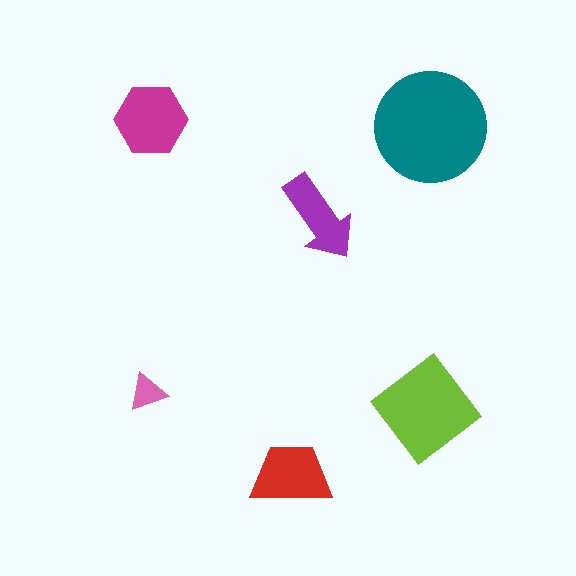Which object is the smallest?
The pink triangle.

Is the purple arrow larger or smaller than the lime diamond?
Smaller.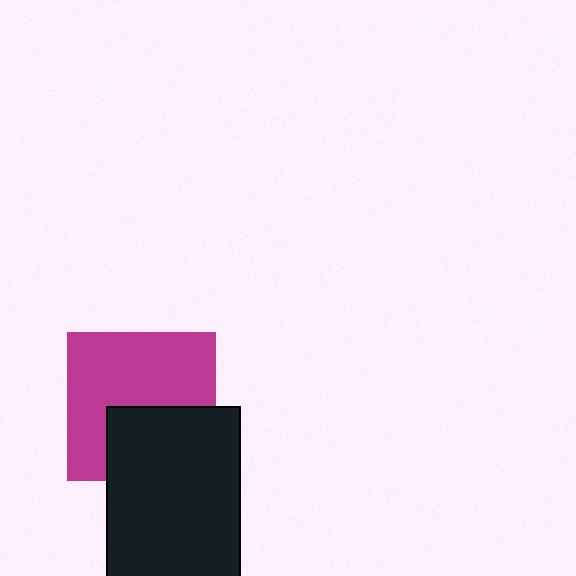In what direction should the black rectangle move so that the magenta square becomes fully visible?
The black rectangle should move down. That is the shortest direction to clear the overlap and leave the magenta square fully visible.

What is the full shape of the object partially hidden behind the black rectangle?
The partially hidden object is a magenta square.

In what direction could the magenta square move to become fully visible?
The magenta square could move up. That would shift it out from behind the black rectangle entirely.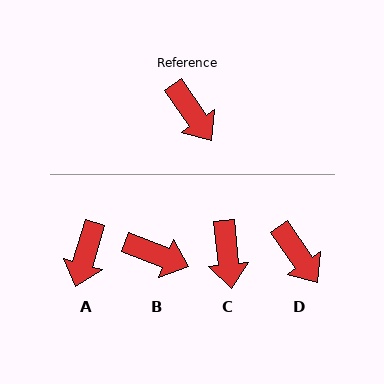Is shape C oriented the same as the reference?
No, it is off by about 29 degrees.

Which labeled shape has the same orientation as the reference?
D.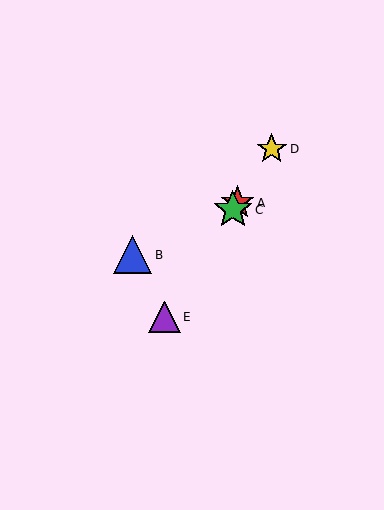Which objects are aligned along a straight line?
Objects A, C, D, E are aligned along a straight line.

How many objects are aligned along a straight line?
4 objects (A, C, D, E) are aligned along a straight line.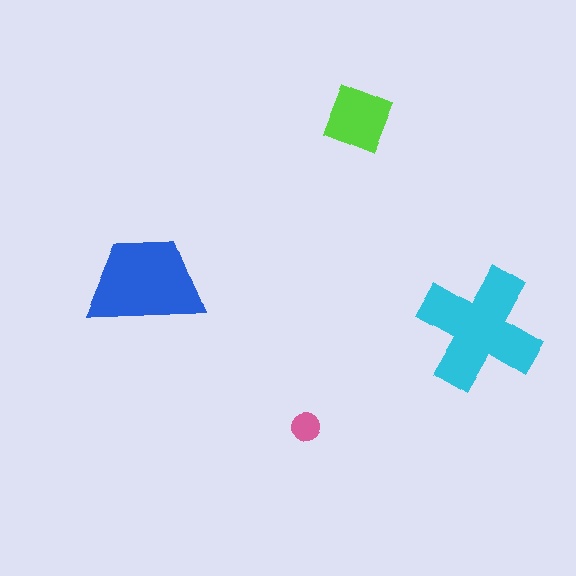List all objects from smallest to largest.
The pink circle, the lime diamond, the blue trapezoid, the cyan cross.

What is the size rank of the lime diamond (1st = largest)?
3rd.